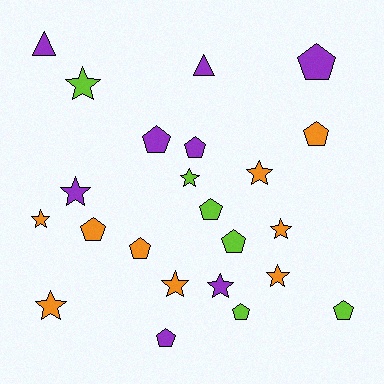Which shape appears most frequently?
Pentagon, with 11 objects.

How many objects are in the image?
There are 23 objects.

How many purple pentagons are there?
There are 4 purple pentagons.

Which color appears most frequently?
Orange, with 9 objects.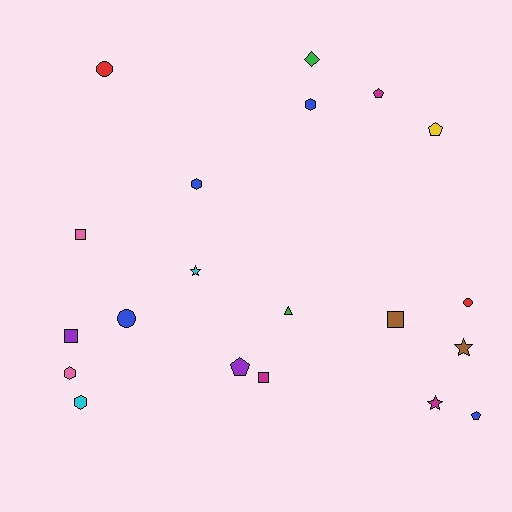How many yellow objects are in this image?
There is 1 yellow object.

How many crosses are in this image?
There are no crosses.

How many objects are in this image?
There are 20 objects.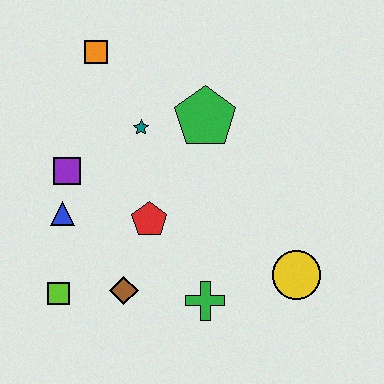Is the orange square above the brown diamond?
Yes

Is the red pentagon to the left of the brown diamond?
No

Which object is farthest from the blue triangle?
The yellow circle is farthest from the blue triangle.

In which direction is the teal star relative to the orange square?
The teal star is below the orange square.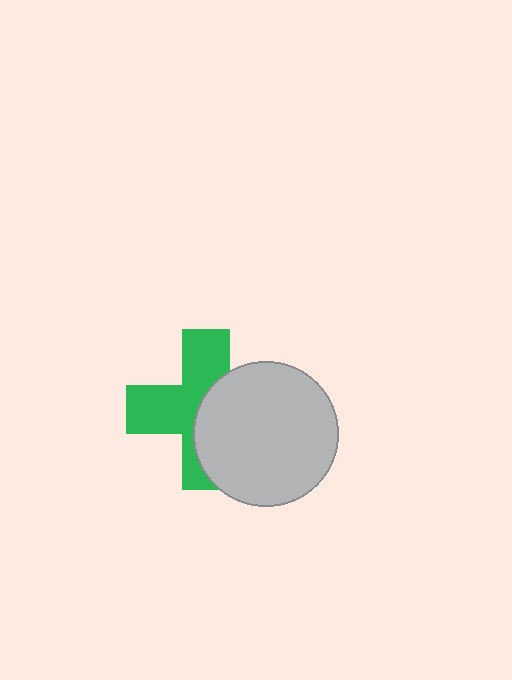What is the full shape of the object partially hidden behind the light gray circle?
The partially hidden object is a green cross.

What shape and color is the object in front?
The object in front is a light gray circle.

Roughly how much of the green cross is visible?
About half of it is visible (roughly 55%).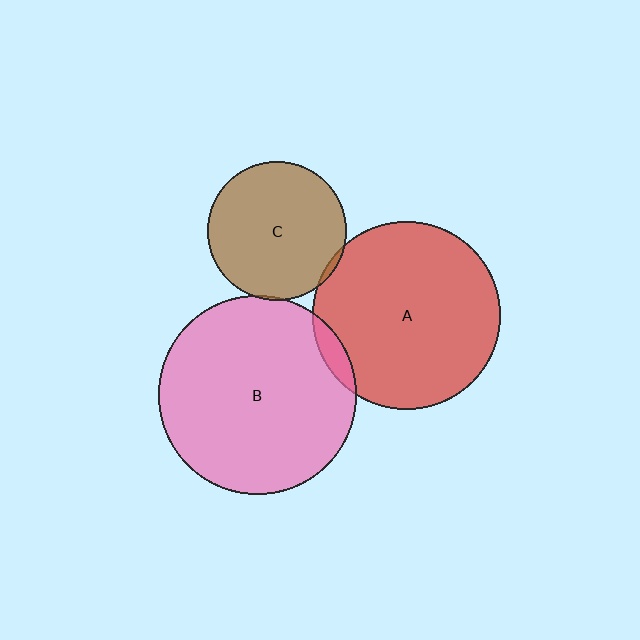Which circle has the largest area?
Circle B (pink).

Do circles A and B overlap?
Yes.